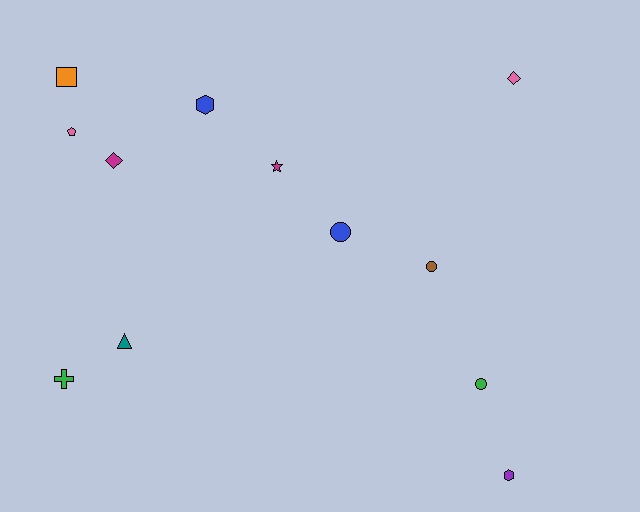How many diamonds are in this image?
There are 2 diamonds.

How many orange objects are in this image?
There is 1 orange object.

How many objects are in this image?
There are 12 objects.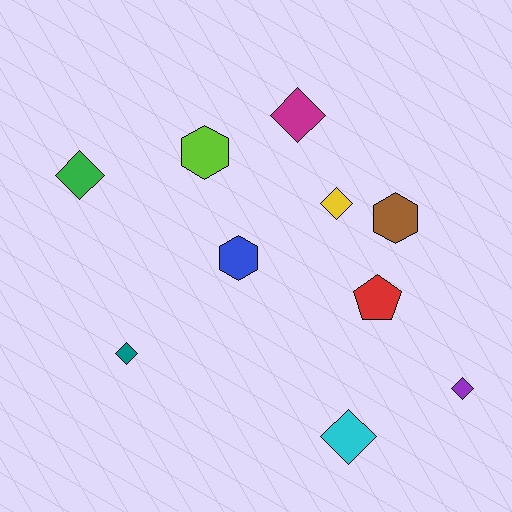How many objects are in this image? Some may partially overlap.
There are 10 objects.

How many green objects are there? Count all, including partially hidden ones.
There is 1 green object.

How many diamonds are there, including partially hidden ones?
There are 6 diamonds.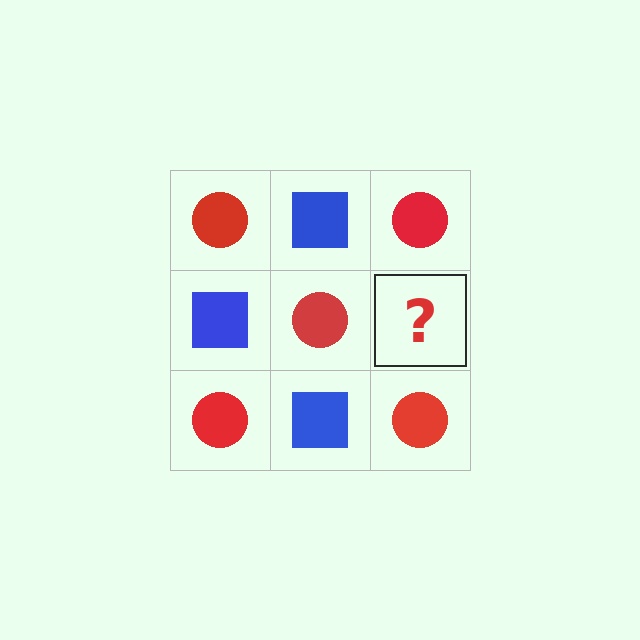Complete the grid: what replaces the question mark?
The question mark should be replaced with a blue square.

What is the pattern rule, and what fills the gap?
The rule is that it alternates red circle and blue square in a checkerboard pattern. The gap should be filled with a blue square.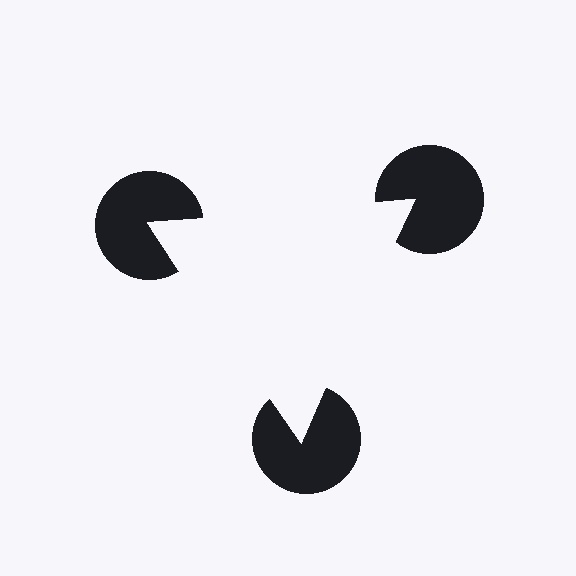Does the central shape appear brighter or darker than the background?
It typically appears slightly brighter than the background, even though no actual brightness change is drawn.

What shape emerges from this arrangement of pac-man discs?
An illusory triangle — its edges are inferred from the aligned wedge cuts in the pac-man discs, not physically drawn.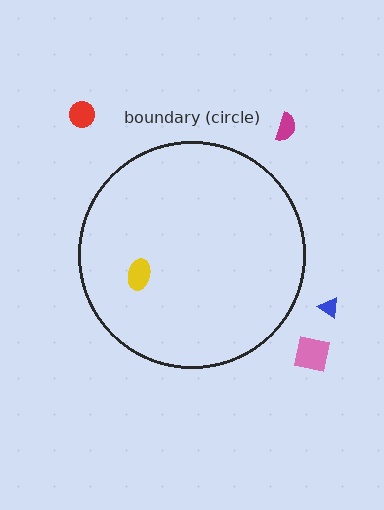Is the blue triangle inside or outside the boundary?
Outside.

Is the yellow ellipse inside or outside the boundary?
Inside.